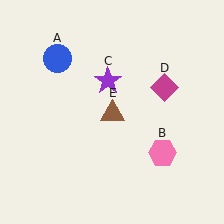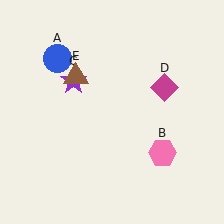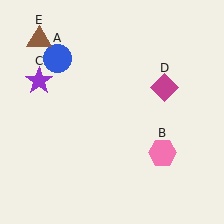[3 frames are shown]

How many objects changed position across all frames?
2 objects changed position: purple star (object C), brown triangle (object E).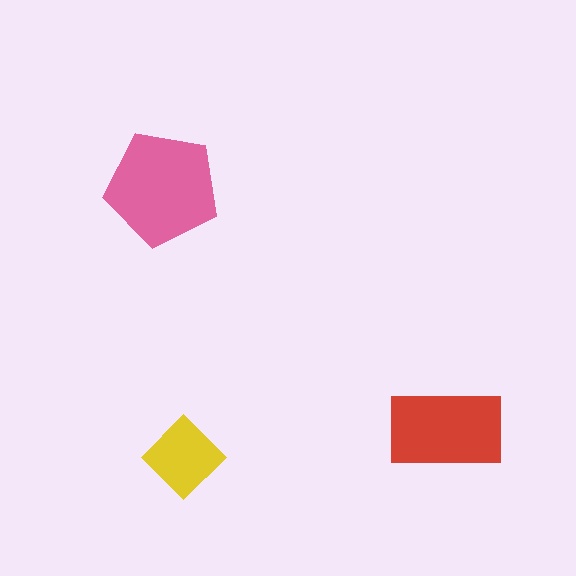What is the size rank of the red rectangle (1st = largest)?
2nd.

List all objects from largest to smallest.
The pink pentagon, the red rectangle, the yellow diamond.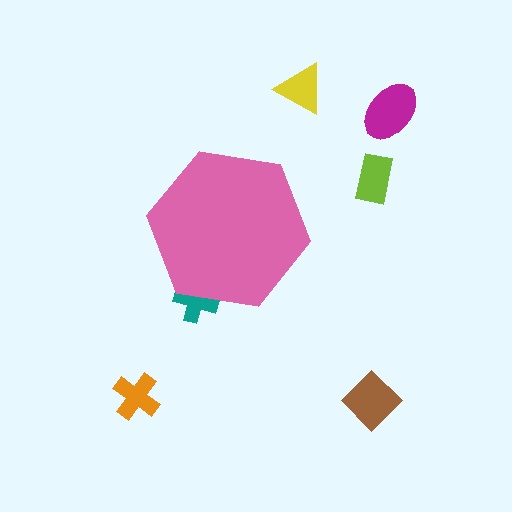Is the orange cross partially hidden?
No, the orange cross is fully visible.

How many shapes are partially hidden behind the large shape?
1 shape is partially hidden.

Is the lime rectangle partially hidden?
No, the lime rectangle is fully visible.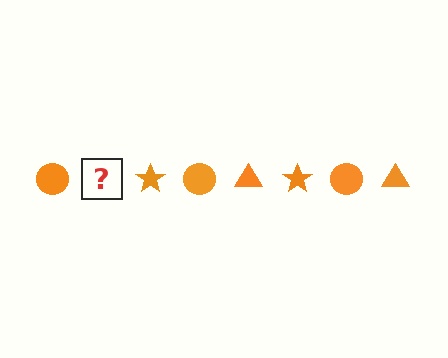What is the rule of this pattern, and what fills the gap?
The rule is that the pattern cycles through circle, triangle, star shapes in orange. The gap should be filled with an orange triangle.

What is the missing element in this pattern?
The missing element is an orange triangle.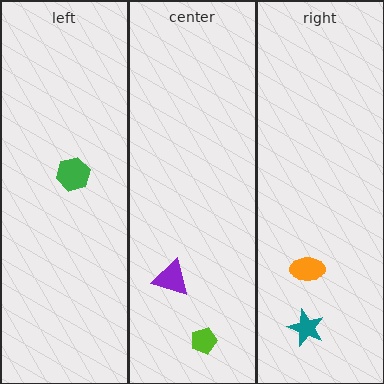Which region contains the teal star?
The right region.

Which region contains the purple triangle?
The center region.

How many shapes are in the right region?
2.